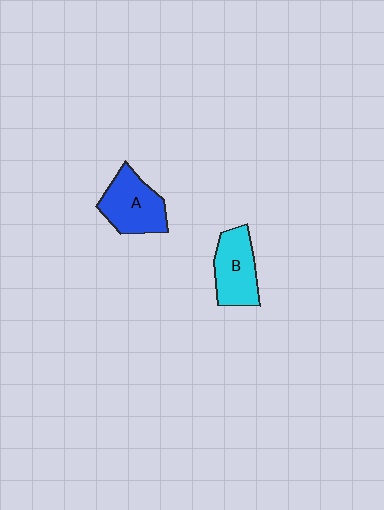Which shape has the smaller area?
Shape B (cyan).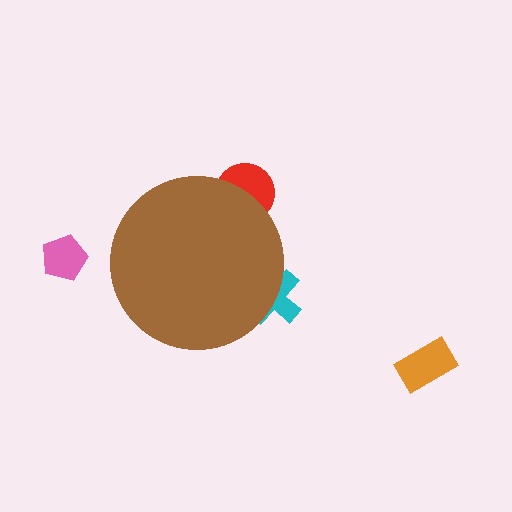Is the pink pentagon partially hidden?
No, the pink pentagon is fully visible.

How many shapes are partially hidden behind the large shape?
2 shapes are partially hidden.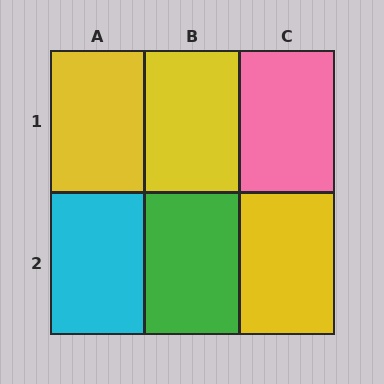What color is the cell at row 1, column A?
Yellow.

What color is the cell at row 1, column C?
Pink.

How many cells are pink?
1 cell is pink.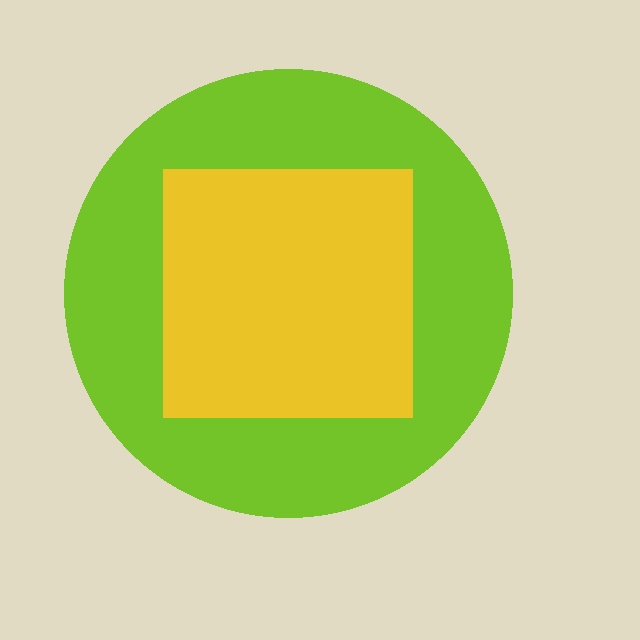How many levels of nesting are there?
2.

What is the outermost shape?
The lime circle.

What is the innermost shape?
The yellow square.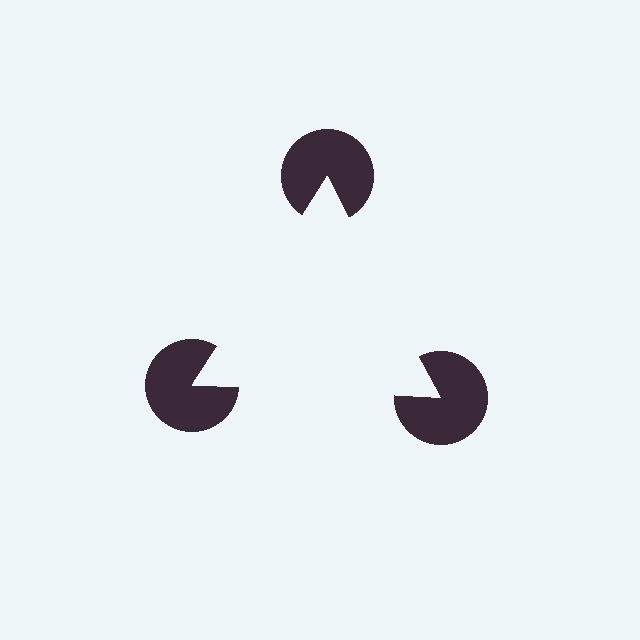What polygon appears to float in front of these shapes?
An illusory triangle — its edges are inferred from the aligned wedge cuts in the pac-man discs, not physically drawn.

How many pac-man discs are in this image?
There are 3 — one at each vertex of the illusory triangle.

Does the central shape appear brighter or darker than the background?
It typically appears slightly brighter than the background, even though no actual brightness change is drawn.